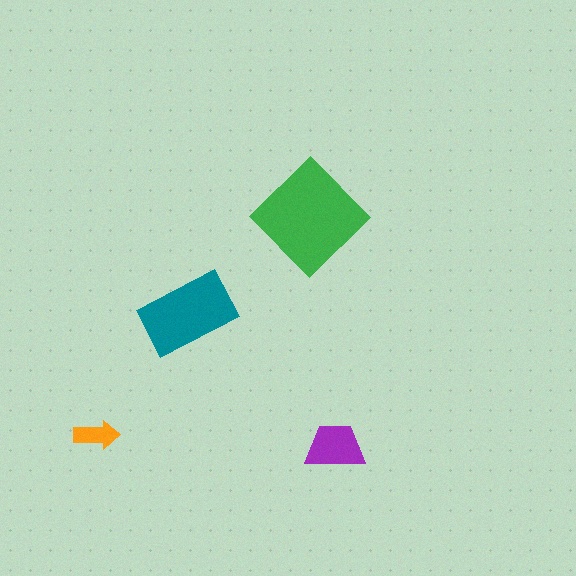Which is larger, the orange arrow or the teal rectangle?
The teal rectangle.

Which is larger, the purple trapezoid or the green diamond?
The green diamond.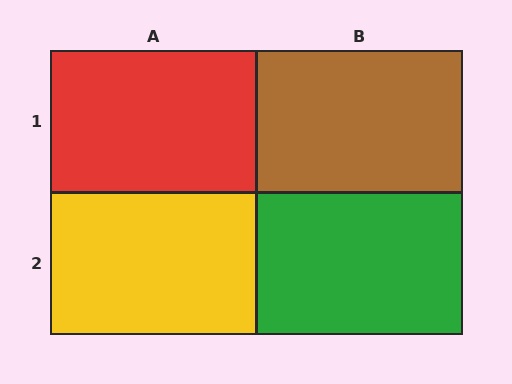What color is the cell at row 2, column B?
Green.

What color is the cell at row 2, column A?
Yellow.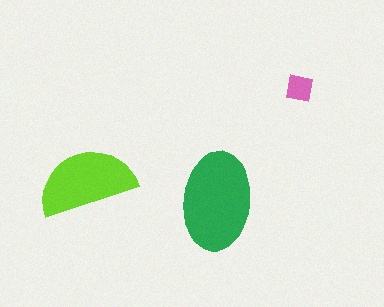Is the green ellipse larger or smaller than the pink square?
Larger.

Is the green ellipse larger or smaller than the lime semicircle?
Larger.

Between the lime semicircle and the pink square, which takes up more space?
The lime semicircle.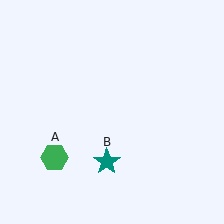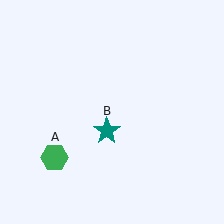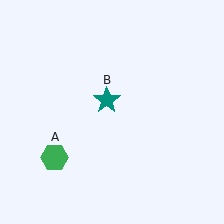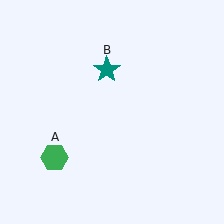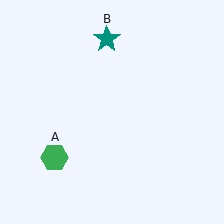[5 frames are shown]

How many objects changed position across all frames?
1 object changed position: teal star (object B).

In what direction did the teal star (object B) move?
The teal star (object B) moved up.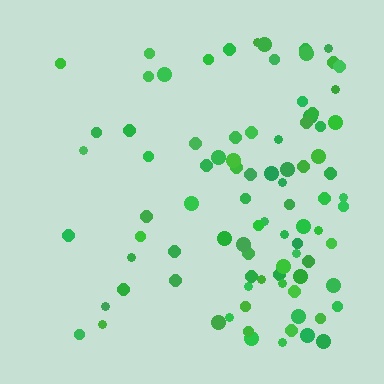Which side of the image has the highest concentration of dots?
The right.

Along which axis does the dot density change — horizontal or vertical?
Horizontal.